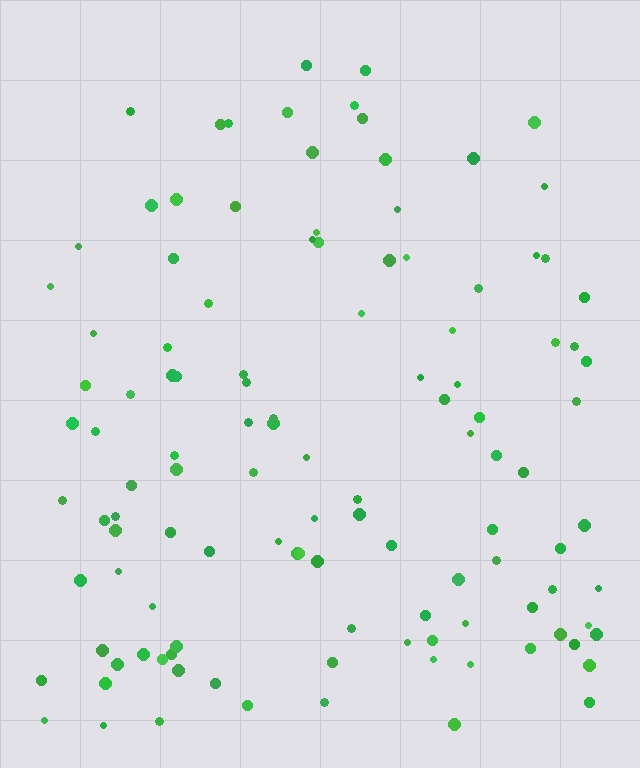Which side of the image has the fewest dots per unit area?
The top.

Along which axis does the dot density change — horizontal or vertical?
Vertical.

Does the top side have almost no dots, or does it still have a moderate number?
Still a moderate number, just noticeably fewer than the bottom.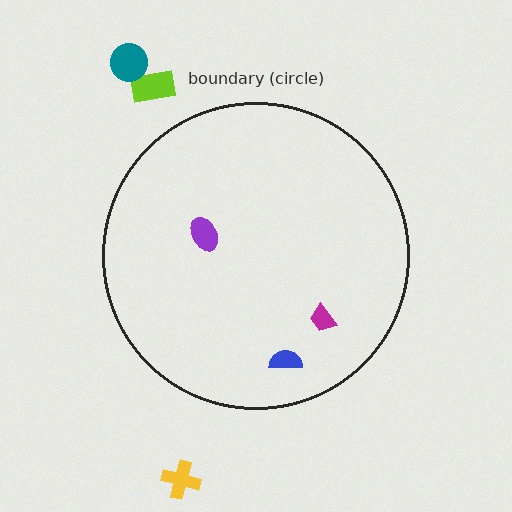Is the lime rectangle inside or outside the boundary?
Outside.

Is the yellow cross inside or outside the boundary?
Outside.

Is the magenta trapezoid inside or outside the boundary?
Inside.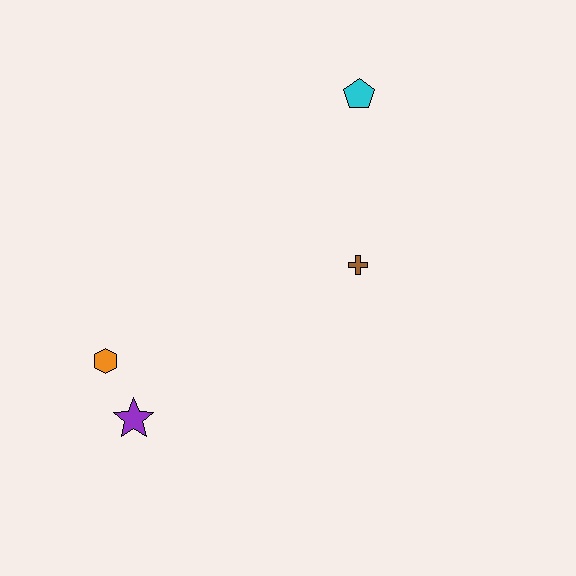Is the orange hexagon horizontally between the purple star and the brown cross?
No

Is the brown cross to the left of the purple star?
No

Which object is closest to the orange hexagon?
The purple star is closest to the orange hexagon.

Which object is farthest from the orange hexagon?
The cyan pentagon is farthest from the orange hexagon.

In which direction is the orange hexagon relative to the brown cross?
The orange hexagon is to the left of the brown cross.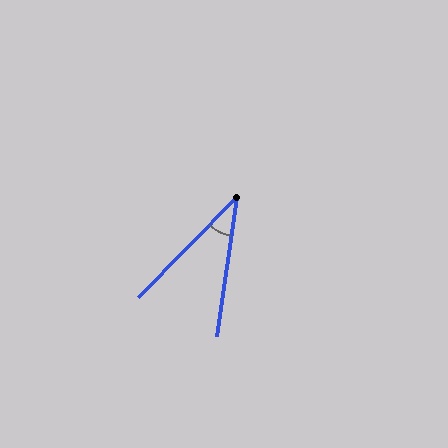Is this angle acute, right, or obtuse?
It is acute.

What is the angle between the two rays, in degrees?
Approximately 36 degrees.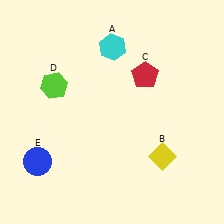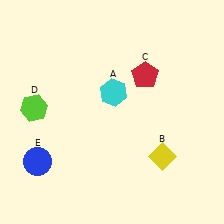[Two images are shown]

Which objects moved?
The objects that moved are: the cyan hexagon (A), the lime hexagon (D).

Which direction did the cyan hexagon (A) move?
The cyan hexagon (A) moved down.